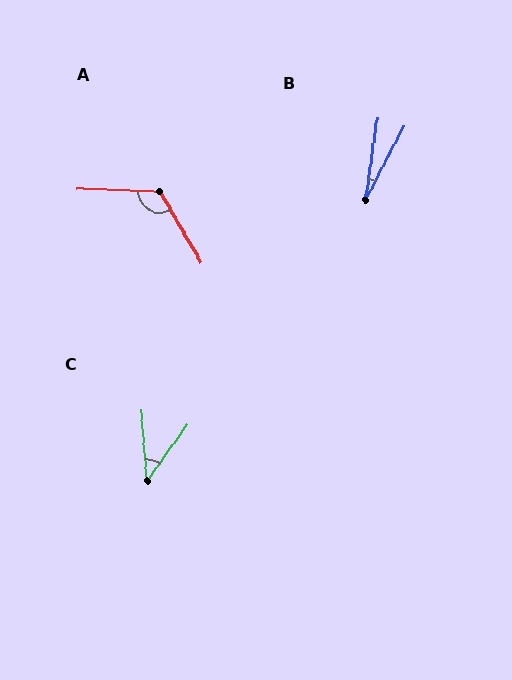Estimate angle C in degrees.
Approximately 40 degrees.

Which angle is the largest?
A, at approximately 122 degrees.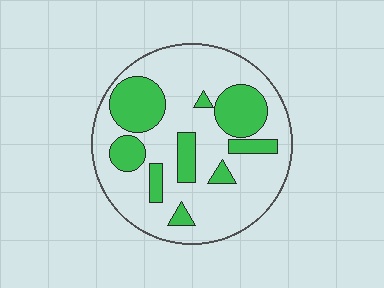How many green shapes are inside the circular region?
9.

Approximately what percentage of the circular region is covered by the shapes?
Approximately 30%.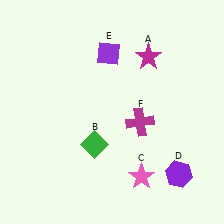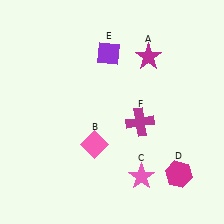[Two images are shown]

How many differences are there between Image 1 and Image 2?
There are 2 differences between the two images.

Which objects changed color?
B changed from green to pink. D changed from purple to magenta.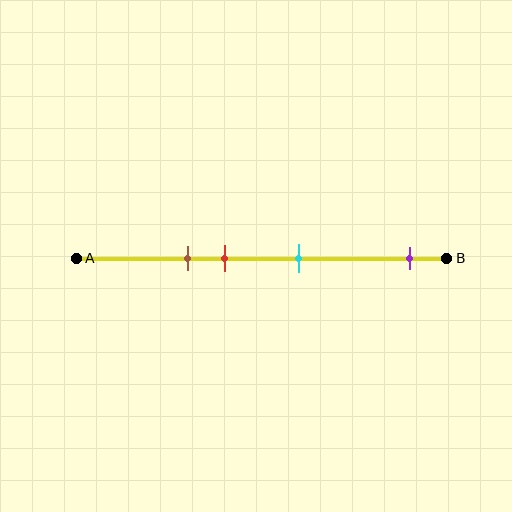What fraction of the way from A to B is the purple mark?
The purple mark is approximately 90% (0.9) of the way from A to B.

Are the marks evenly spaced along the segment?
No, the marks are not evenly spaced.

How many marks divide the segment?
There are 4 marks dividing the segment.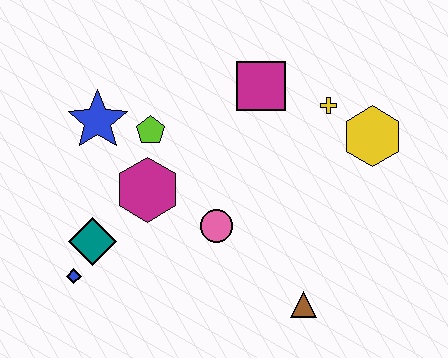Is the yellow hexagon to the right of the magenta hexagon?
Yes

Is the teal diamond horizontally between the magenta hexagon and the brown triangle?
No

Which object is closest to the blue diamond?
The teal diamond is closest to the blue diamond.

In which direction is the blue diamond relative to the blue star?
The blue diamond is below the blue star.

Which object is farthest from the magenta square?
The blue diamond is farthest from the magenta square.